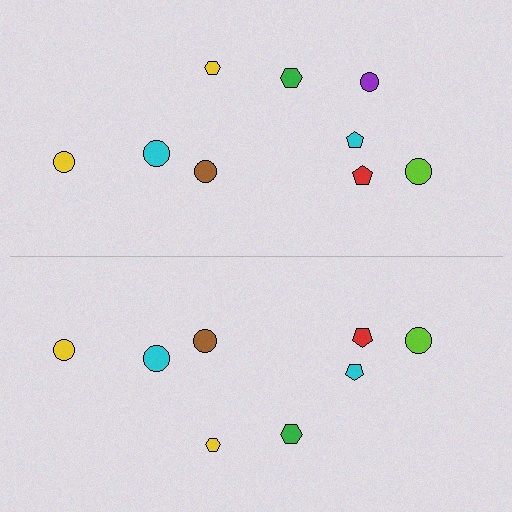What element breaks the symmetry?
A purple circle is missing from the bottom side.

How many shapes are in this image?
There are 17 shapes in this image.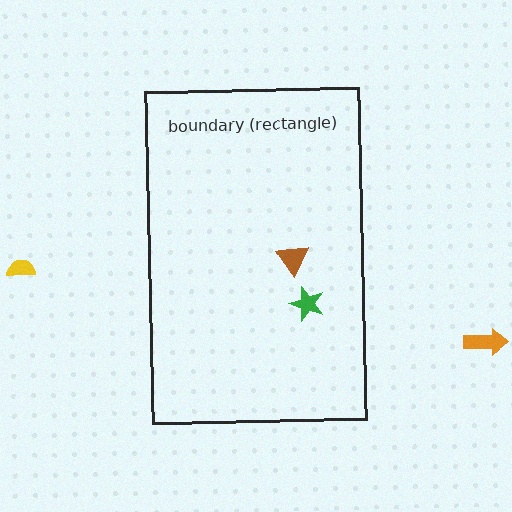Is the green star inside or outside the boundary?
Inside.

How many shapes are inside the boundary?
2 inside, 2 outside.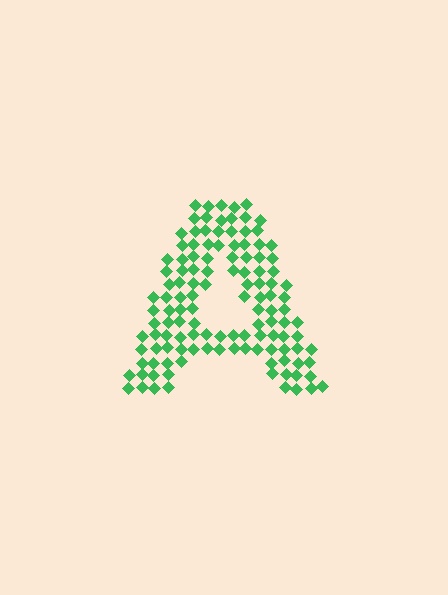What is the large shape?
The large shape is the letter A.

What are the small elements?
The small elements are diamonds.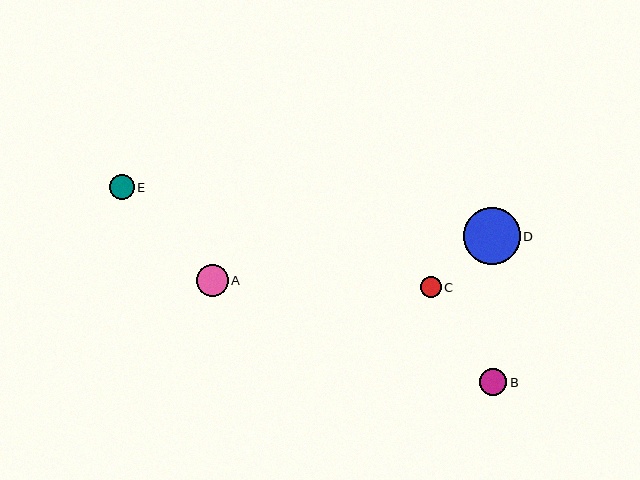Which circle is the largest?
Circle D is the largest with a size of approximately 57 pixels.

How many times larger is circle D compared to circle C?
Circle D is approximately 2.7 times the size of circle C.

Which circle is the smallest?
Circle C is the smallest with a size of approximately 21 pixels.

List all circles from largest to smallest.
From largest to smallest: D, A, B, E, C.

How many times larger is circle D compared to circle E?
Circle D is approximately 2.2 times the size of circle E.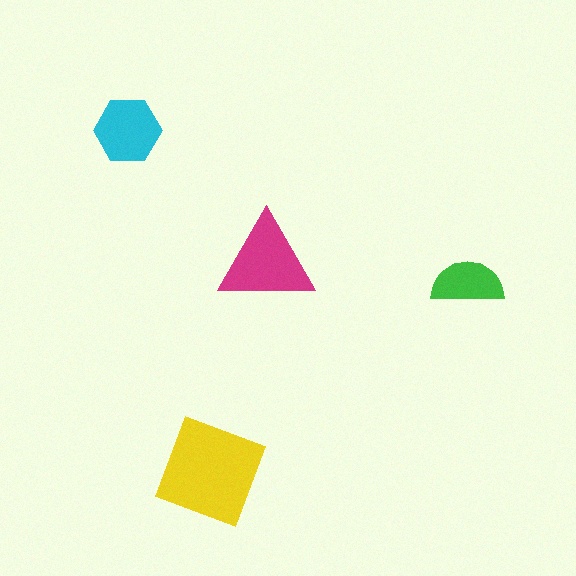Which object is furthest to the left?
The cyan hexagon is leftmost.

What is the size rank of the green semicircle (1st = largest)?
4th.